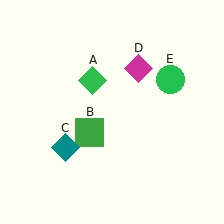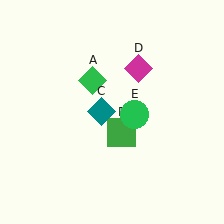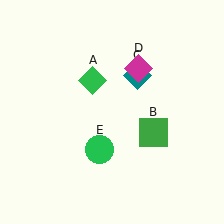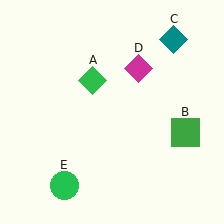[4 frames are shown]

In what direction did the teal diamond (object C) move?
The teal diamond (object C) moved up and to the right.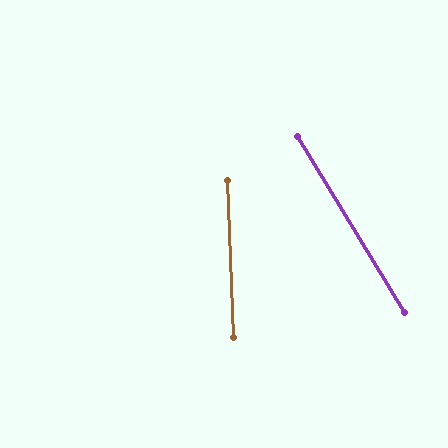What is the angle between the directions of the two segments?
Approximately 29 degrees.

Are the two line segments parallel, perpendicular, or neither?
Neither parallel nor perpendicular — they differ by about 29°.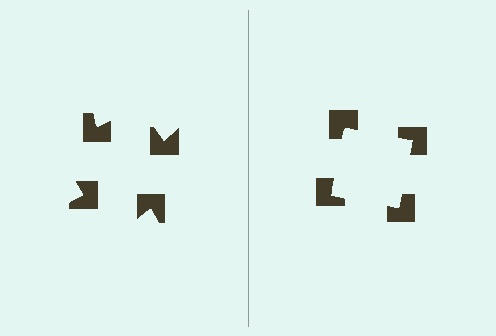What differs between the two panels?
The notched squares are positioned identically on both sides; only the wedge orientations differ. On the right they align to a square; on the left they are misaligned.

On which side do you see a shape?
An illusory square appears on the right side. On the left side the wedge cuts are rotated, so no coherent shape forms.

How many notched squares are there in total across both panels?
8 — 4 on each side.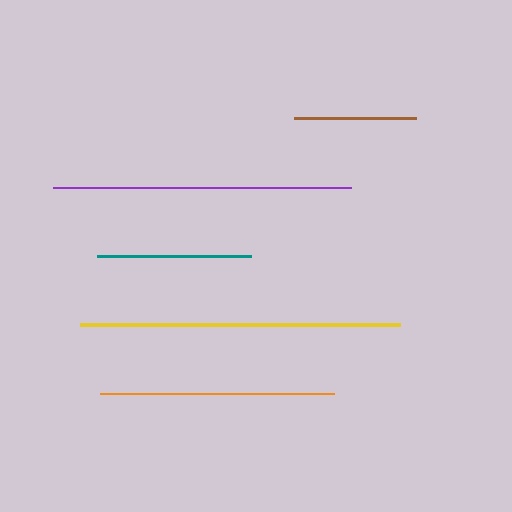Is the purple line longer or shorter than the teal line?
The purple line is longer than the teal line.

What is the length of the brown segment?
The brown segment is approximately 122 pixels long.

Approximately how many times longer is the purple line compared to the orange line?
The purple line is approximately 1.3 times the length of the orange line.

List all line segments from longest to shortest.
From longest to shortest: yellow, purple, orange, teal, brown.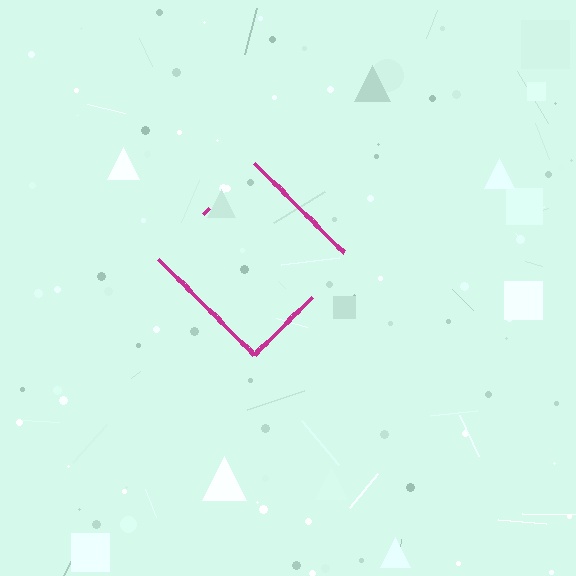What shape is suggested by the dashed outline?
The dashed outline suggests a diamond.